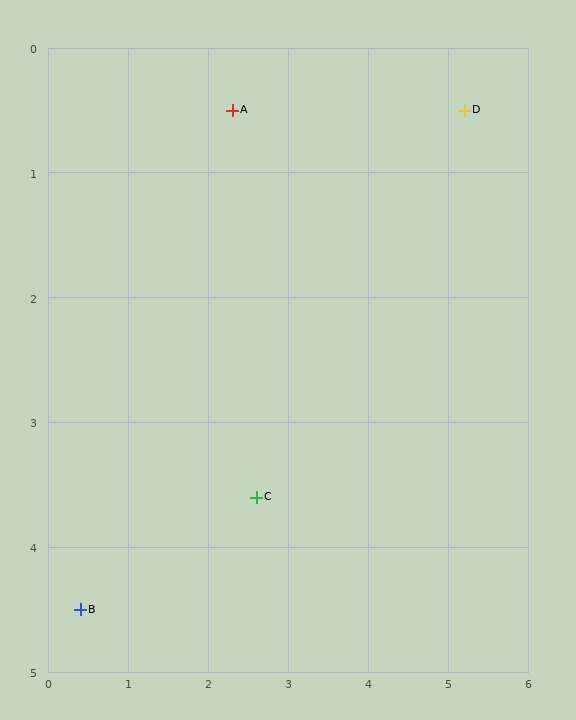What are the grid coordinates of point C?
Point C is at approximately (2.6, 3.6).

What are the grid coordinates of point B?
Point B is at approximately (0.4, 4.5).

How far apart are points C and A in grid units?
Points C and A are about 3.1 grid units apart.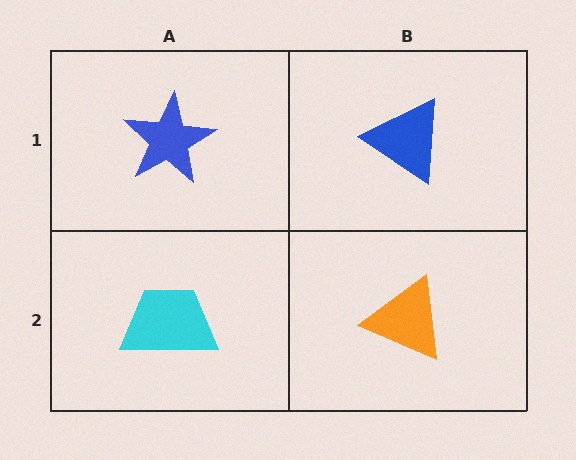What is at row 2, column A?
A cyan trapezoid.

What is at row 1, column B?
A blue triangle.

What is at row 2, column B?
An orange triangle.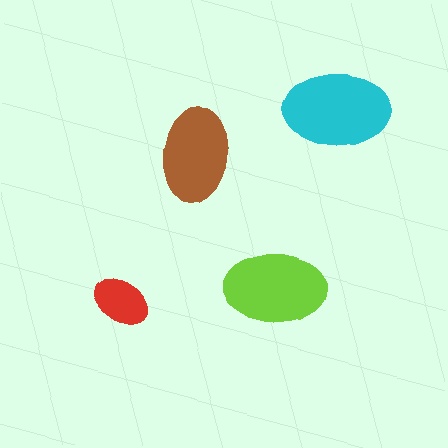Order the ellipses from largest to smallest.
the cyan one, the lime one, the brown one, the red one.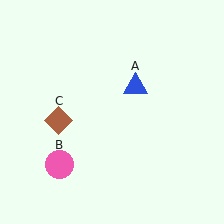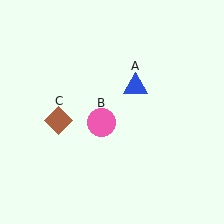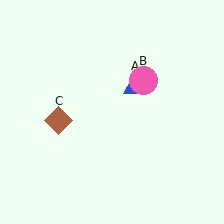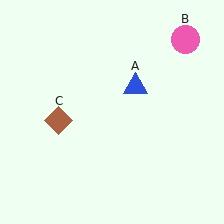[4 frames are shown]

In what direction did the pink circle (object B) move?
The pink circle (object B) moved up and to the right.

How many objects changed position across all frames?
1 object changed position: pink circle (object B).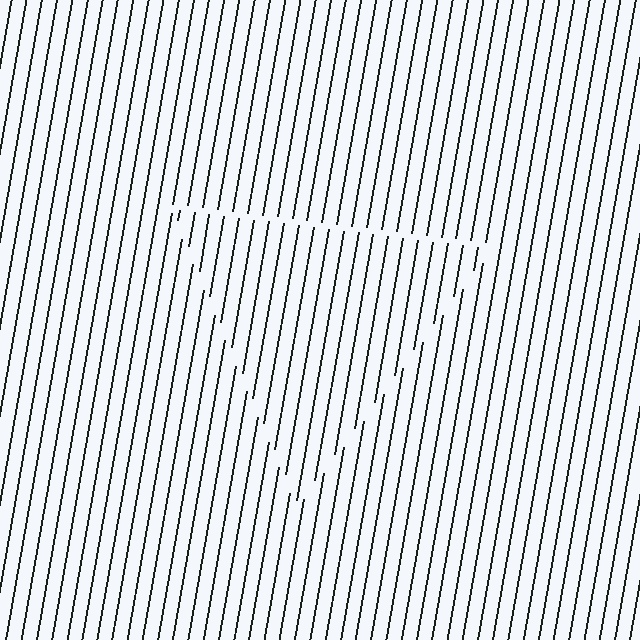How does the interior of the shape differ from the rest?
The interior of the shape contains the same grating, shifted by half a period — the contour is defined by the phase discontinuity where line-ends from the inner and outer gratings abut.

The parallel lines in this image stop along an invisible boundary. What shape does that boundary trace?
An illusory triangle. The interior of the shape contains the same grating, shifted by half a period — the contour is defined by the phase discontinuity where line-ends from the inner and outer gratings abut.